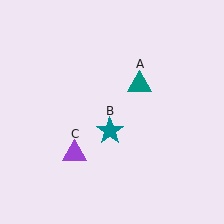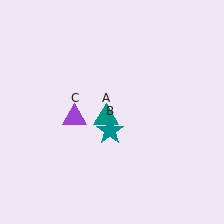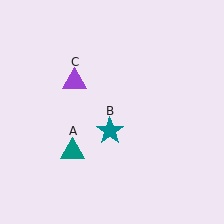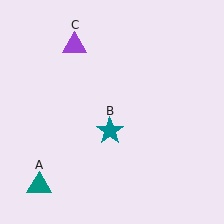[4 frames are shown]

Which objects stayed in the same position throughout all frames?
Teal star (object B) remained stationary.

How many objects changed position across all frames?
2 objects changed position: teal triangle (object A), purple triangle (object C).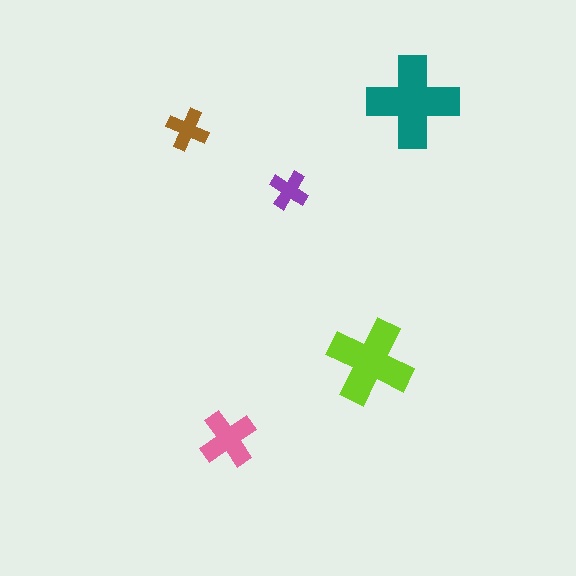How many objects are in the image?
There are 5 objects in the image.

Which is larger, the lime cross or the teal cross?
The teal one.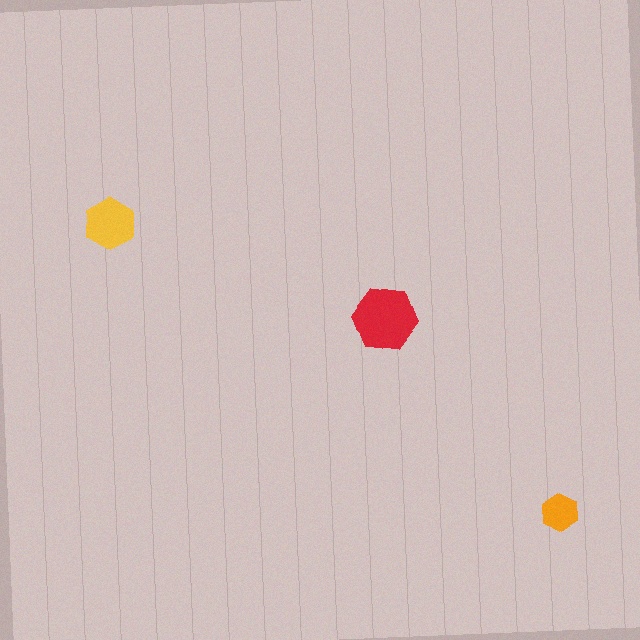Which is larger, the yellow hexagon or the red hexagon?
The red one.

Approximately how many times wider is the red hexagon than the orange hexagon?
About 1.5 times wider.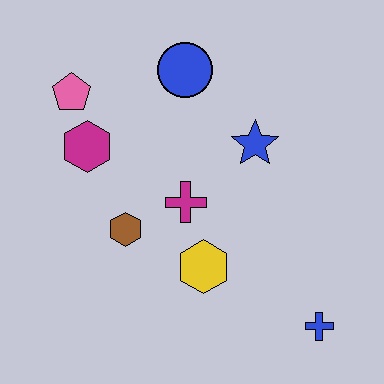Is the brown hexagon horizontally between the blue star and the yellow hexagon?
No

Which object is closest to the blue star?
The magenta cross is closest to the blue star.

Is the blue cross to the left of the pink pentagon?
No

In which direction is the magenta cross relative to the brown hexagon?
The magenta cross is to the right of the brown hexagon.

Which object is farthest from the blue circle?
The blue cross is farthest from the blue circle.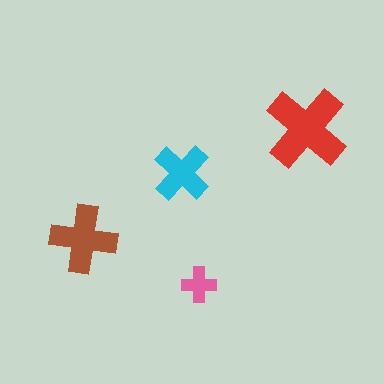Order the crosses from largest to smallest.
the red one, the brown one, the cyan one, the pink one.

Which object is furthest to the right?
The red cross is rightmost.